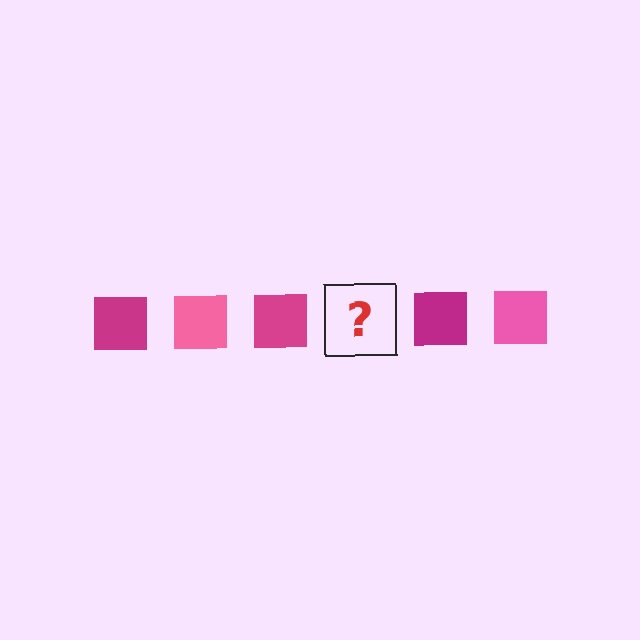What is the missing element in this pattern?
The missing element is a pink square.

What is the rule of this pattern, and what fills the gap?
The rule is that the pattern cycles through magenta, pink squares. The gap should be filled with a pink square.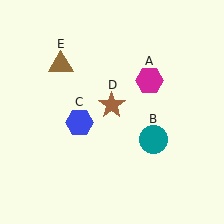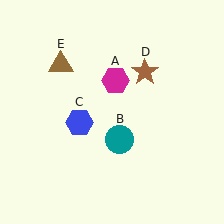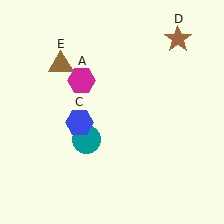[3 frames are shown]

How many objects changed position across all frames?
3 objects changed position: magenta hexagon (object A), teal circle (object B), brown star (object D).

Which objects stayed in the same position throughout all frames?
Blue hexagon (object C) and brown triangle (object E) remained stationary.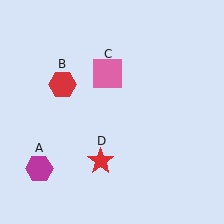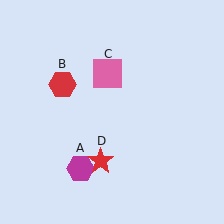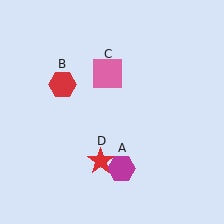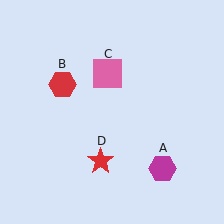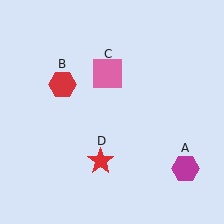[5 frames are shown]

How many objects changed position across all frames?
1 object changed position: magenta hexagon (object A).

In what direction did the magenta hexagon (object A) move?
The magenta hexagon (object A) moved right.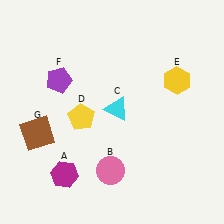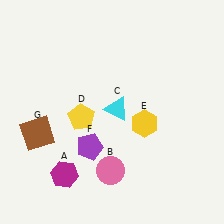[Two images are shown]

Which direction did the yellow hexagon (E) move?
The yellow hexagon (E) moved down.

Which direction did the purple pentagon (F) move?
The purple pentagon (F) moved down.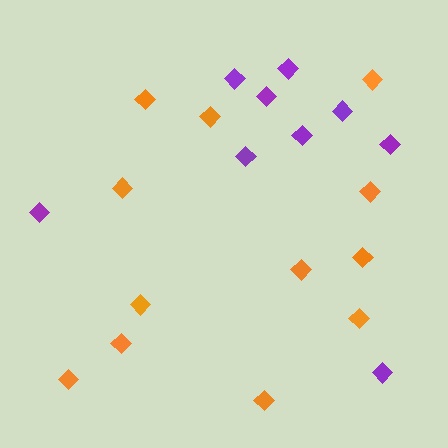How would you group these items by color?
There are 2 groups: one group of purple diamonds (9) and one group of orange diamonds (12).